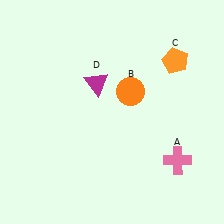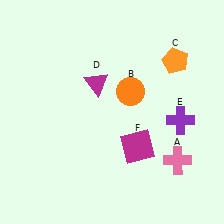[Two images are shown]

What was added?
A purple cross (E), a magenta square (F) were added in Image 2.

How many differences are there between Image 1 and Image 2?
There are 2 differences between the two images.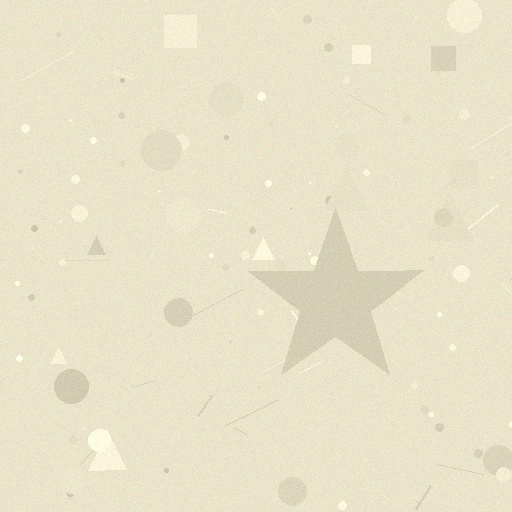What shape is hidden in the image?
A star is hidden in the image.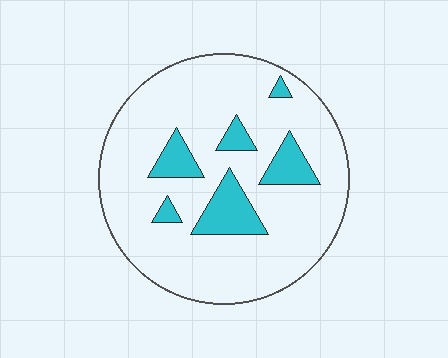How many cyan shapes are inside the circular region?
6.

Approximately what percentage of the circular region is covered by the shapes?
Approximately 15%.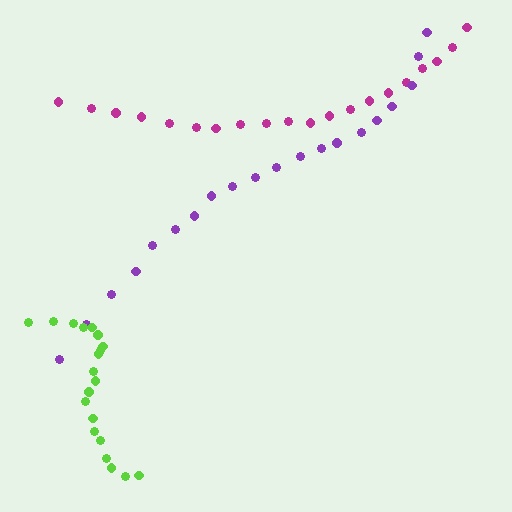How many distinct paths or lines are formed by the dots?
There are 3 distinct paths.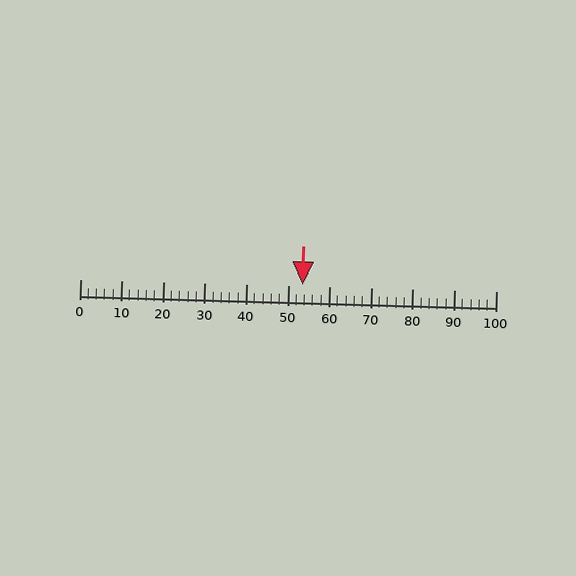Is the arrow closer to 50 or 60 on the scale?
The arrow is closer to 50.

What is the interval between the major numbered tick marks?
The major tick marks are spaced 10 units apart.